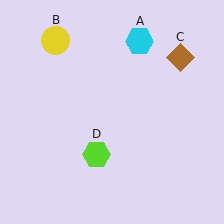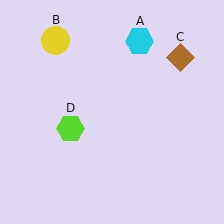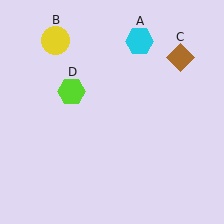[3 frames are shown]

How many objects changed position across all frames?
1 object changed position: lime hexagon (object D).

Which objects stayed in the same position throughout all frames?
Cyan hexagon (object A) and yellow circle (object B) and brown diamond (object C) remained stationary.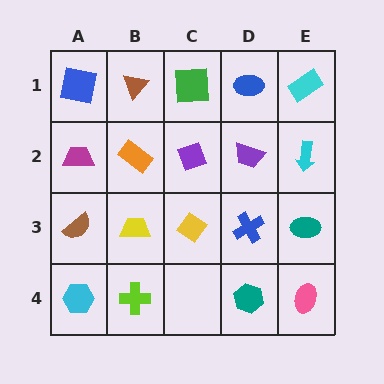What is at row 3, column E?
A teal ellipse.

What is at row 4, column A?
A cyan hexagon.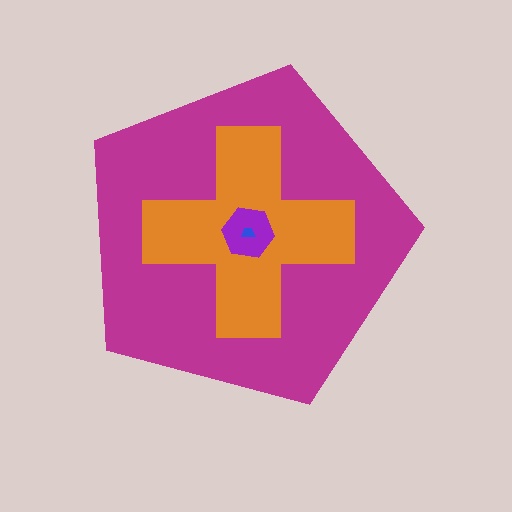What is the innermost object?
The blue trapezoid.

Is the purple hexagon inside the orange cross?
Yes.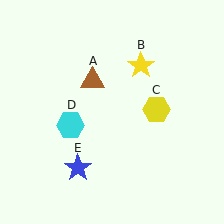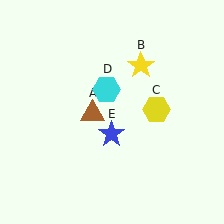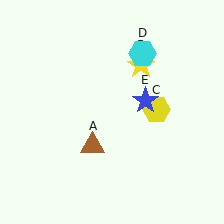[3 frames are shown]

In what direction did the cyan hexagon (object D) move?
The cyan hexagon (object D) moved up and to the right.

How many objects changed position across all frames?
3 objects changed position: brown triangle (object A), cyan hexagon (object D), blue star (object E).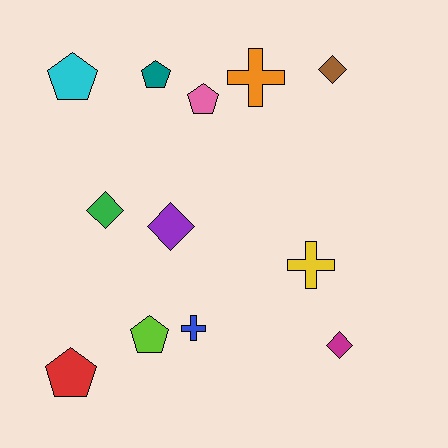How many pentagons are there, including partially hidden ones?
There are 5 pentagons.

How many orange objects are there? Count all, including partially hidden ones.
There is 1 orange object.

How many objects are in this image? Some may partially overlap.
There are 12 objects.